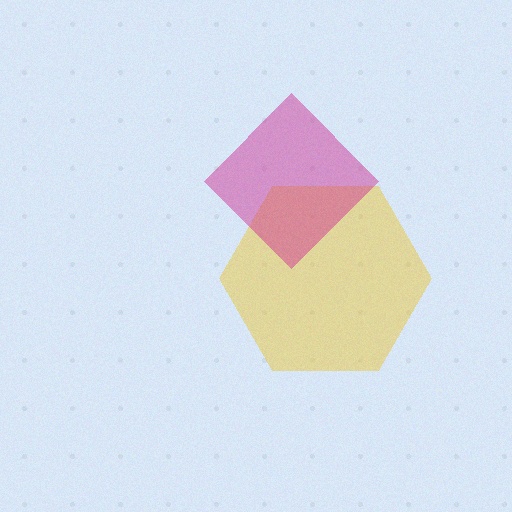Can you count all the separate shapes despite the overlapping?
Yes, there are 2 separate shapes.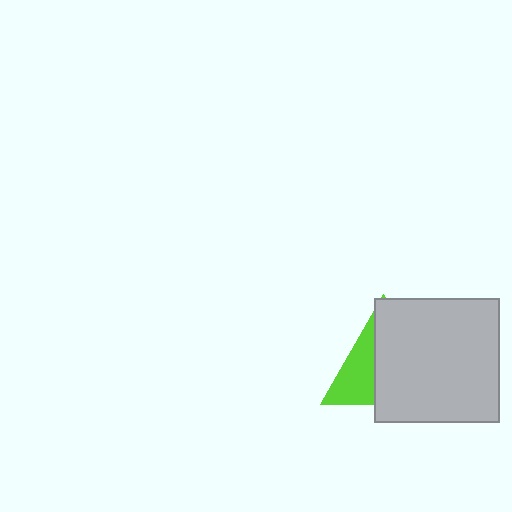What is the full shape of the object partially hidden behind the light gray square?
The partially hidden object is a lime triangle.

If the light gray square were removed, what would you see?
You would see the complete lime triangle.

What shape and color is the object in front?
The object in front is a light gray square.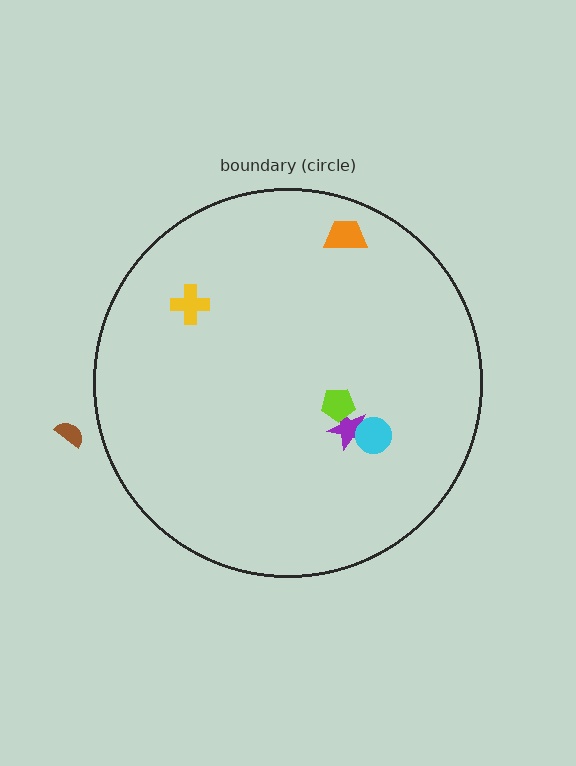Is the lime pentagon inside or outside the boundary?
Inside.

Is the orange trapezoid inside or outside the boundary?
Inside.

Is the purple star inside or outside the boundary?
Inside.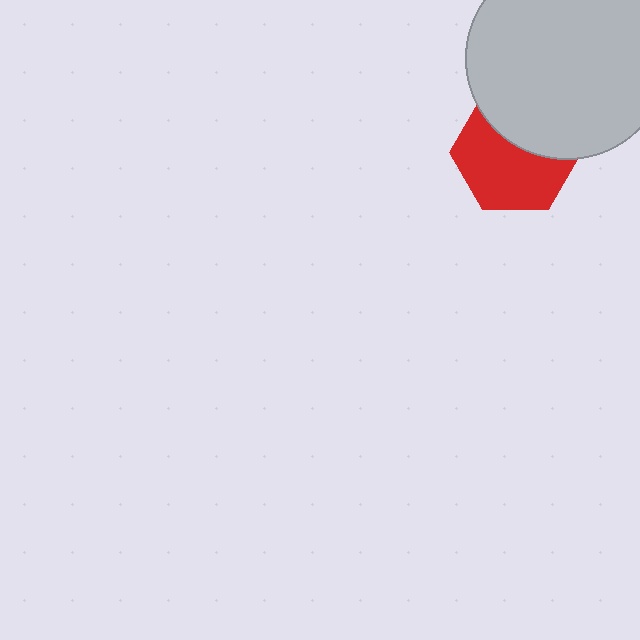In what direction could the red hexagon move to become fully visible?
The red hexagon could move down. That would shift it out from behind the light gray circle entirely.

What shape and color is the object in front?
The object in front is a light gray circle.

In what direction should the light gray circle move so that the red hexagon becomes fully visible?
The light gray circle should move up. That is the shortest direction to clear the overlap and leave the red hexagon fully visible.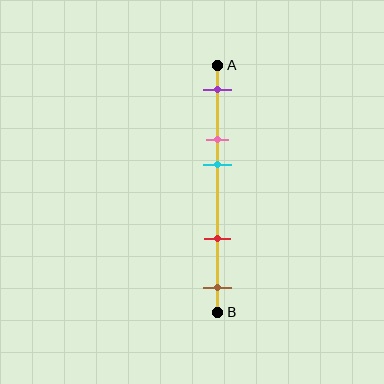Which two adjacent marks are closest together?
The pink and cyan marks are the closest adjacent pair.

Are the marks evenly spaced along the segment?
No, the marks are not evenly spaced.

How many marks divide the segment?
There are 5 marks dividing the segment.